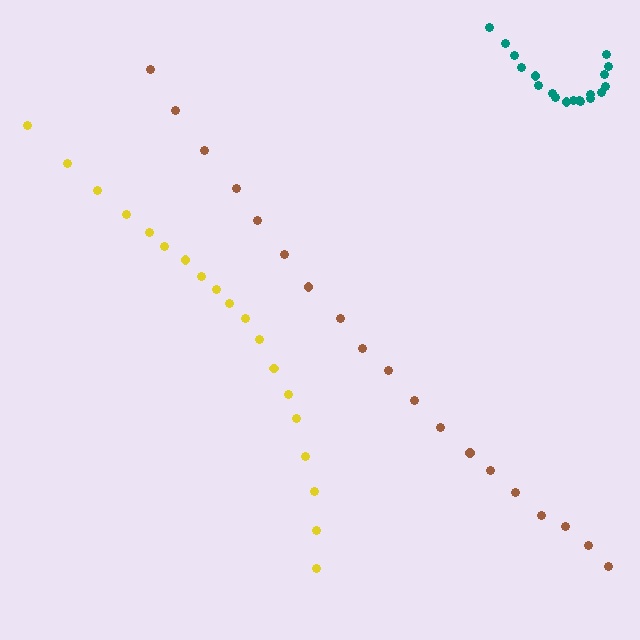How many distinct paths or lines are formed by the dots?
There are 3 distinct paths.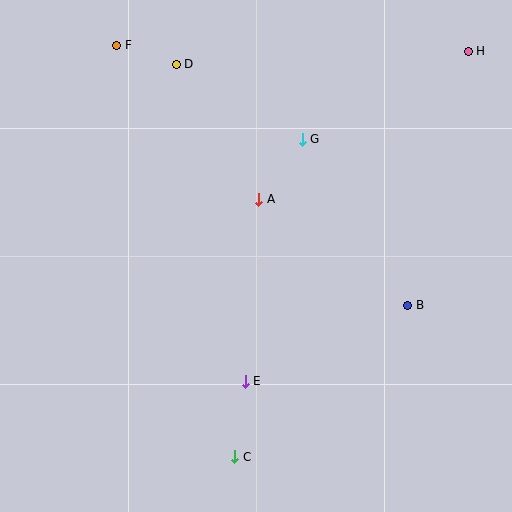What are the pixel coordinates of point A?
Point A is at (259, 199).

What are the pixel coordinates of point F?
Point F is at (117, 45).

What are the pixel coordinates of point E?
Point E is at (245, 382).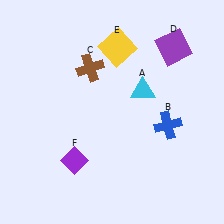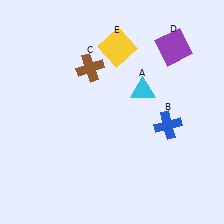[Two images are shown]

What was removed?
The purple diamond (F) was removed in Image 2.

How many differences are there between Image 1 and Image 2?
There is 1 difference between the two images.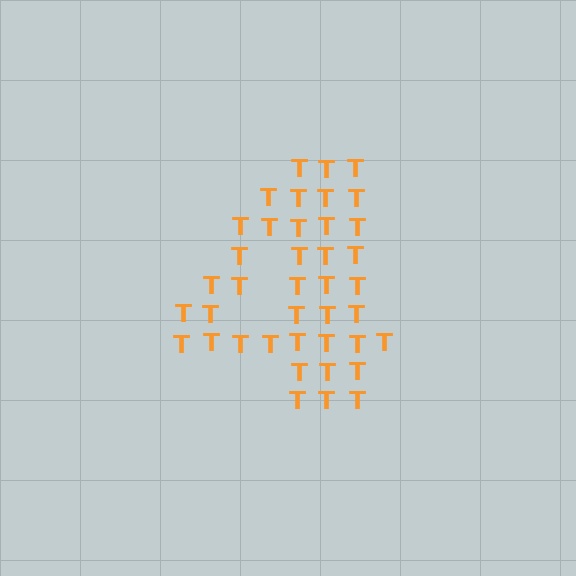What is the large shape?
The large shape is the digit 4.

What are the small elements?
The small elements are letter T's.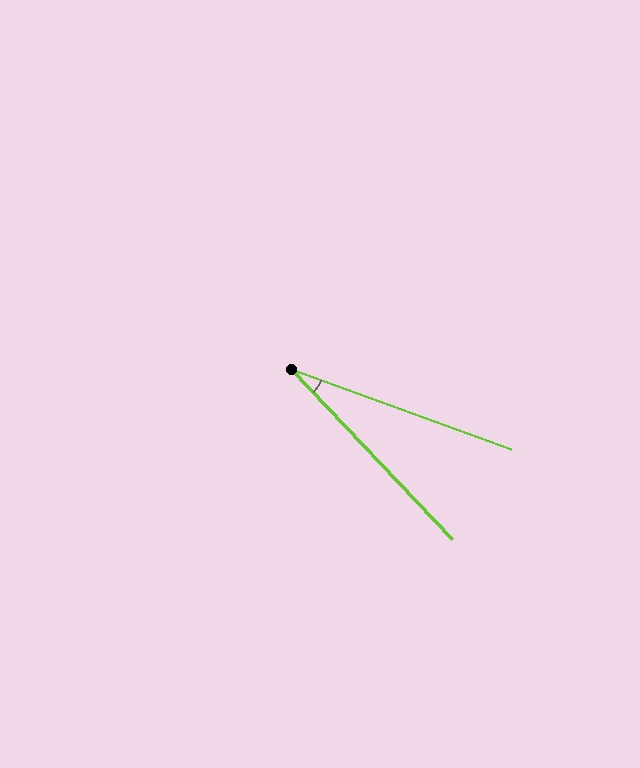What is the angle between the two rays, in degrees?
Approximately 26 degrees.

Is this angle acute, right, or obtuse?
It is acute.